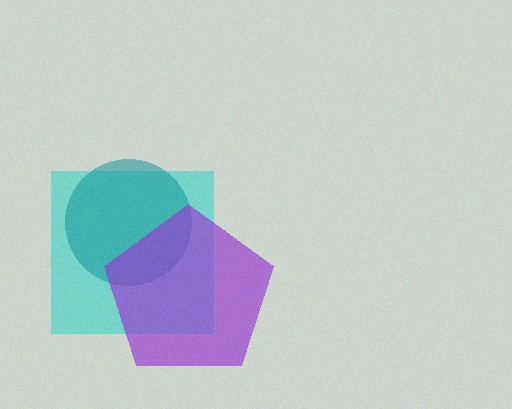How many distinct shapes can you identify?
There are 3 distinct shapes: a cyan square, a teal circle, a purple pentagon.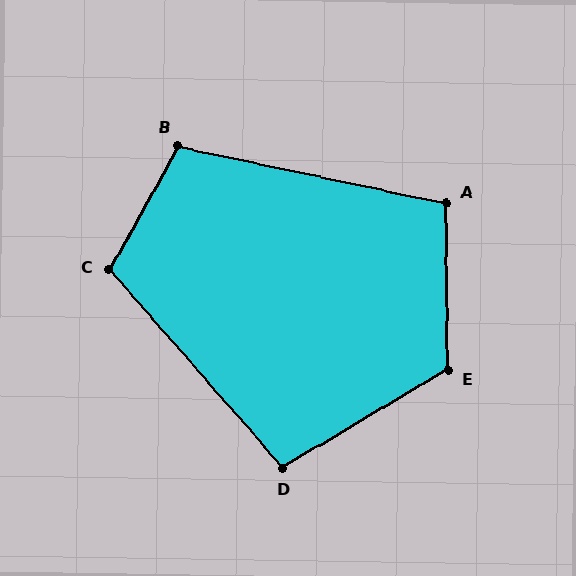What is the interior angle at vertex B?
Approximately 107 degrees (obtuse).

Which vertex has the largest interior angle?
E, at approximately 120 degrees.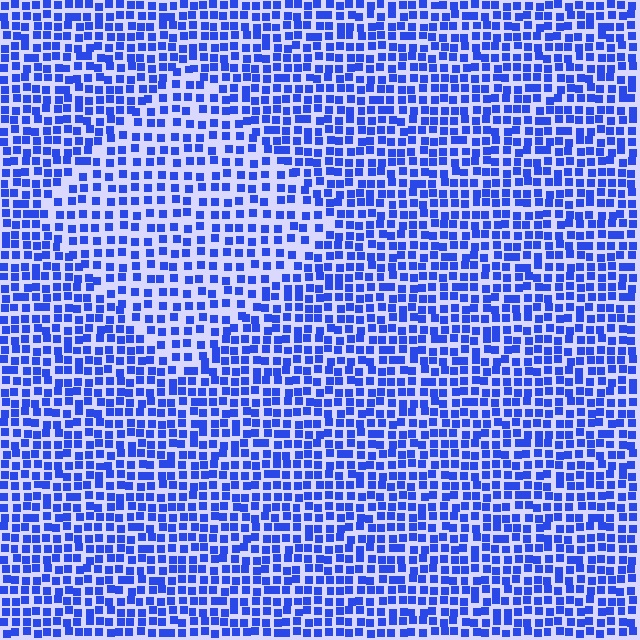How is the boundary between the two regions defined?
The boundary is defined by a change in element density (approximately 1.5x ratio). All elements are the same color, size, and shape.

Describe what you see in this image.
The image contains small blue elements arranged at two different densities. A diamond-shaped region is visible where the elements are less densely packed than the surrounding area.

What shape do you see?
I see a diamond.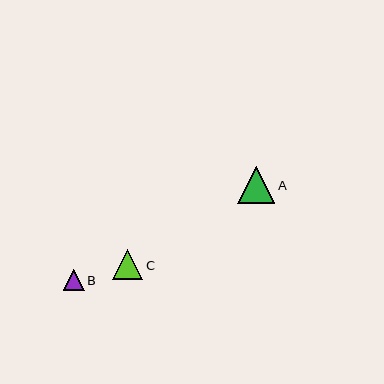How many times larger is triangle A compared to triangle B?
Triangle A is approximately 1.8 times the size of triangle B.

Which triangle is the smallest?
Triangle B is the smallest with a size of approximately 21 pixels.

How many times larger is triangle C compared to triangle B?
Triangle C is approximately 1.5 times the size of triangle B.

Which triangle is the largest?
Triangle A is the largest with a size of approximately 37 pixels.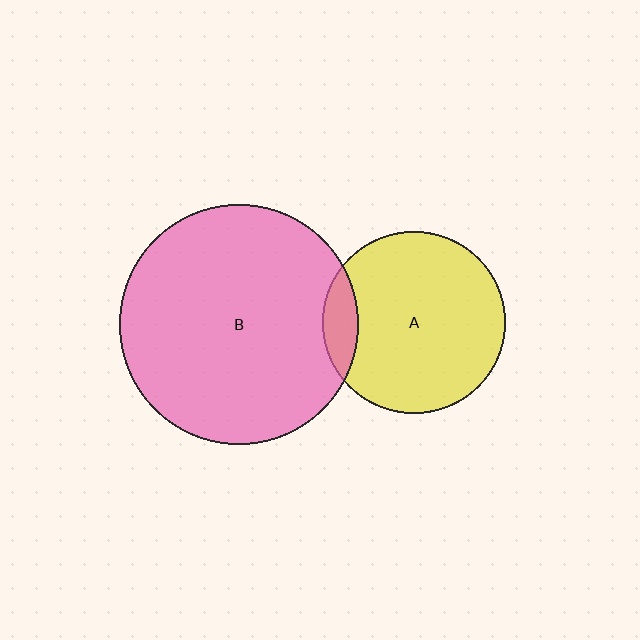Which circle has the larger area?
Circle B (pink).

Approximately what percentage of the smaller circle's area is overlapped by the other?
Approximately 10%.